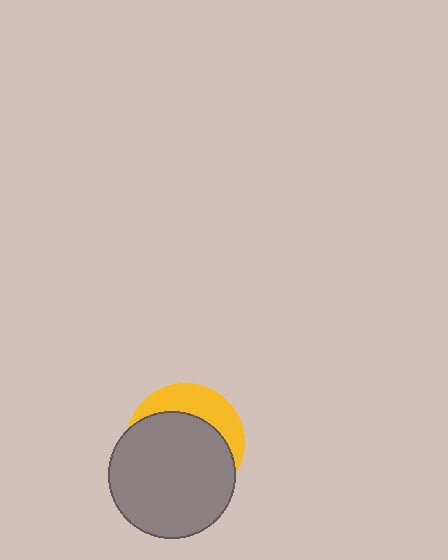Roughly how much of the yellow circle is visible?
A small part of it is visible (roughly 31%).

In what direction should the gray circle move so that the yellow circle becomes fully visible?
The gray circle should move down. That is the shortest direction to clear the overlap and leave the yellow circle fully visible.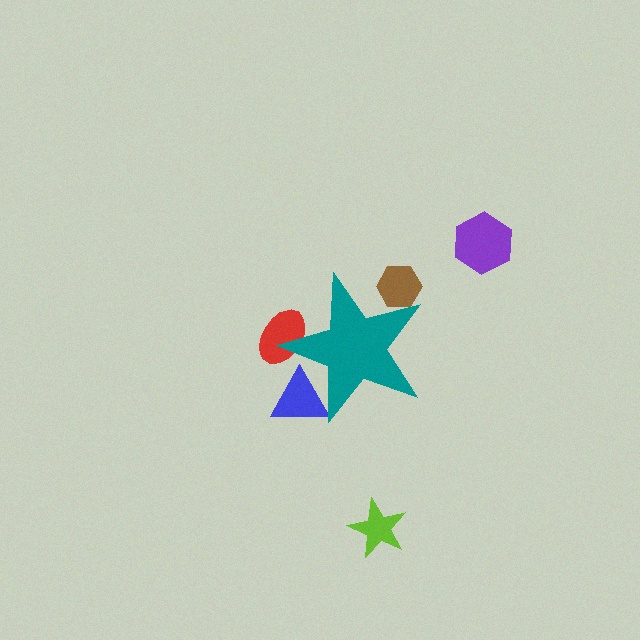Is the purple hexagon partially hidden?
No, the purple hexagon is fully visible.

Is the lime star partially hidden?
No, the lime star is fully visible.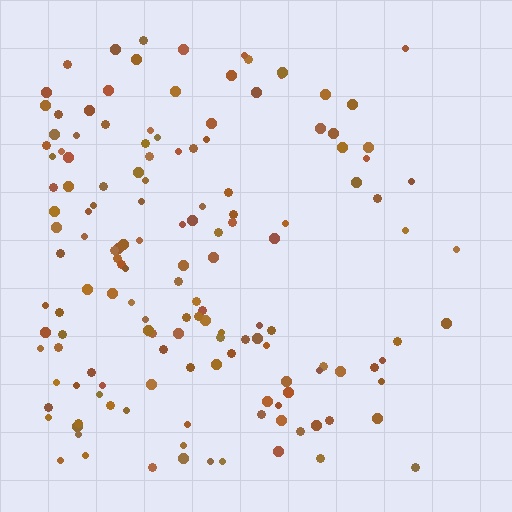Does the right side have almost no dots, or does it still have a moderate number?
Still a moderate number, just noticeably fewer than the left.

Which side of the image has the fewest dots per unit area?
The right.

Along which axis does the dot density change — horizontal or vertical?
Horizontal.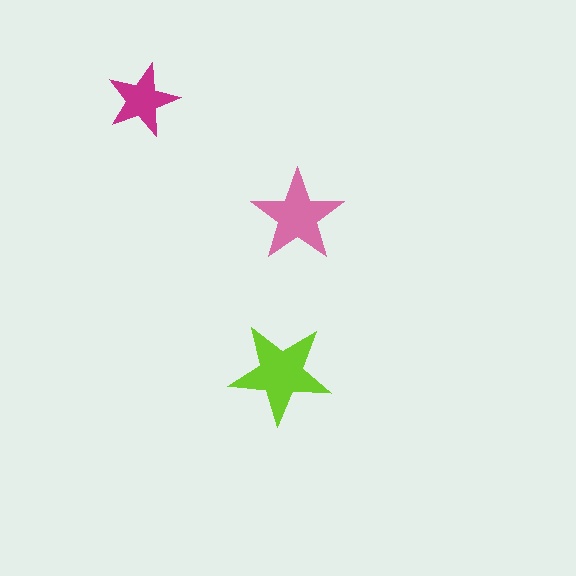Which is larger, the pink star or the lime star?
The lime one.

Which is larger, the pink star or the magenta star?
The pink one.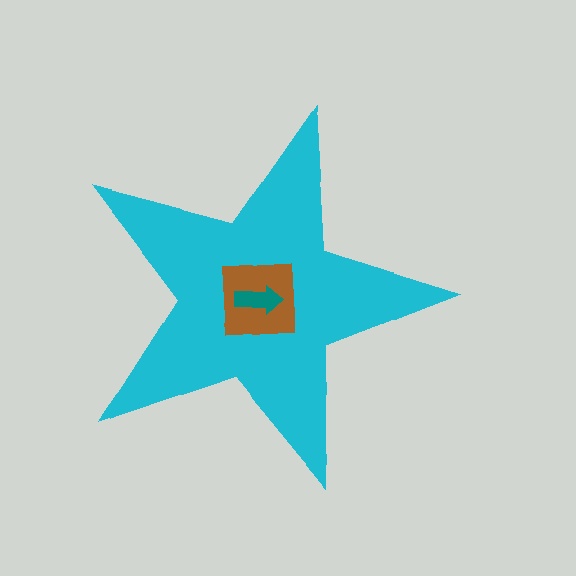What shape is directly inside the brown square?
The teal arrow.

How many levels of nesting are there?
3.